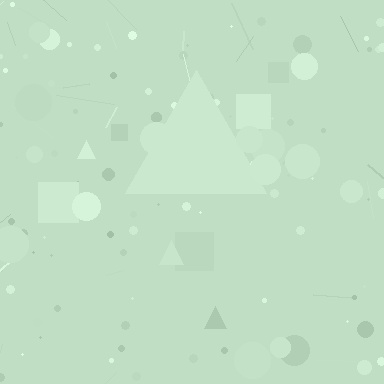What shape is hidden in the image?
A triangle is hidden in the image.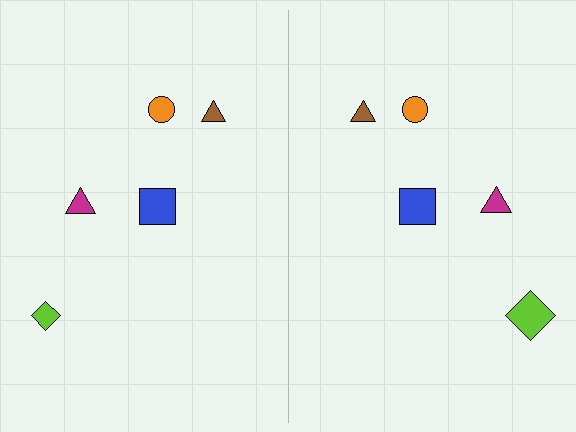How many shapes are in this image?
There are 10 shapes in this image.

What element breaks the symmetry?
The lime diamond on the right side has a different size than its mirror counterpart.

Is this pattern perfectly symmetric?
No, the pattern is not perfectly symmetric. The lime diamond on the right side has a different size than its mirror counterpart.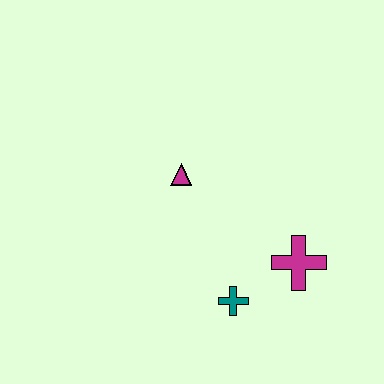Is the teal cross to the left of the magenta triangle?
No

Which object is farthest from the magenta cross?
The magenta triangle is farthest from the magenta cross.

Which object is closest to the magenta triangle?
The teal cross is closest to the magenta triangle.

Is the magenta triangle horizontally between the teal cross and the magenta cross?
No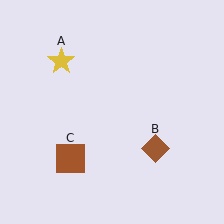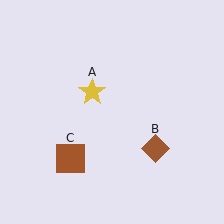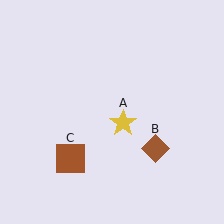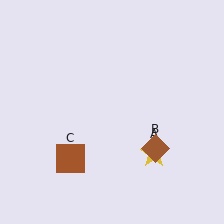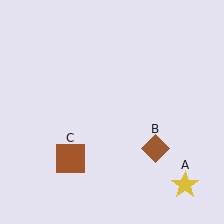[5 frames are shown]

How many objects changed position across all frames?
1 object changed position: yellow star (object A).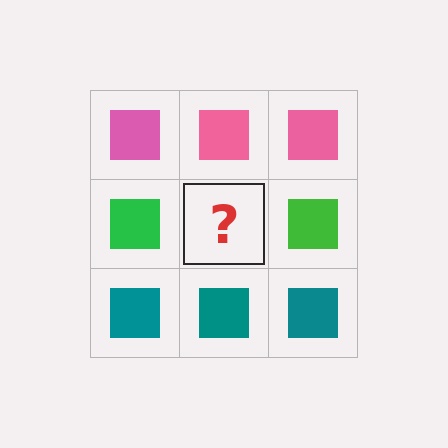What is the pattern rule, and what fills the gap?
The rule is that each row has a consistent color. The gap should be filled with a green square.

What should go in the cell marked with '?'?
The missing cell should contain a green square.